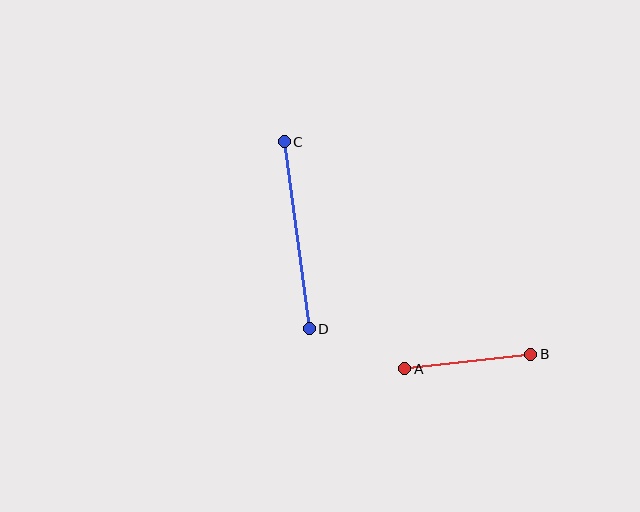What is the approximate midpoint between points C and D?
The midpoint is at approximately (297, 235) pixels.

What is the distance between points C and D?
The distance is approximately 189 pixels.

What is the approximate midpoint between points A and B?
The midpoint is at approximately (468, 361) pixels.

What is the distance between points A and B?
The distance is approximately 127 pixels.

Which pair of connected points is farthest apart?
Points C and D are farthest apart.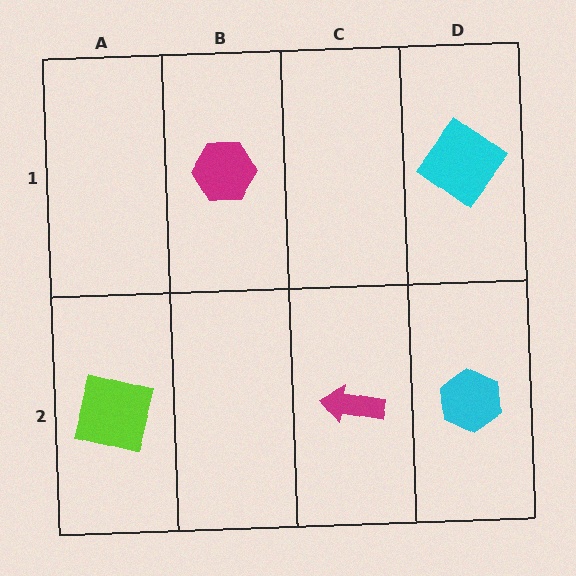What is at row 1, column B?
A magenta hexagon.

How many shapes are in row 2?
3 shapes.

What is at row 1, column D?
A cyan diamond.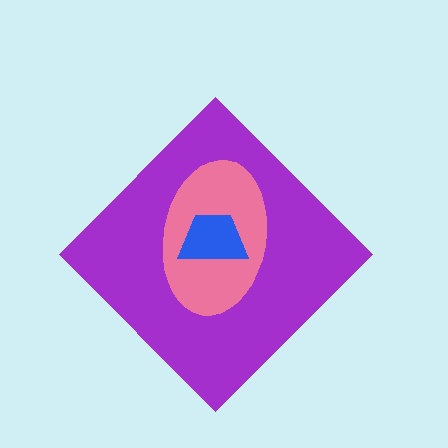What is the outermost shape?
The purple diamond.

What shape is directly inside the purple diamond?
The pink ellipse.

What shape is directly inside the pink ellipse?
The blue trapezoid.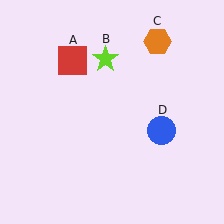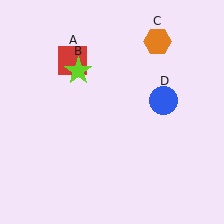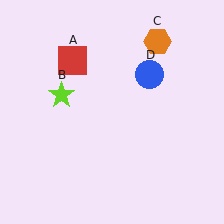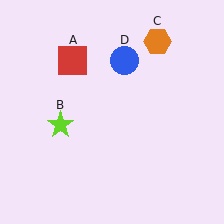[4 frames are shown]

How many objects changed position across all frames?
2 objects changed position: lime star (object B), blue circle (object D).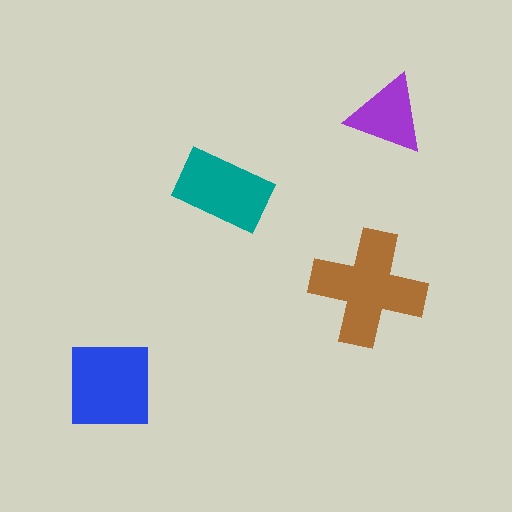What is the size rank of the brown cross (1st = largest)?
1st.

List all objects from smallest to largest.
The purple triangle, the teal rectangle, the blue square, the brown cross.